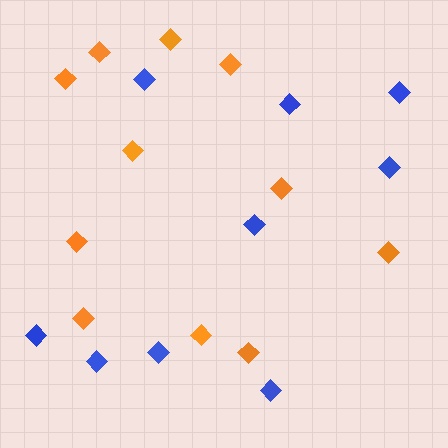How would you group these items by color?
There are 2 groups: one group of blue diamonds (9) and one group of orange diamonds (11).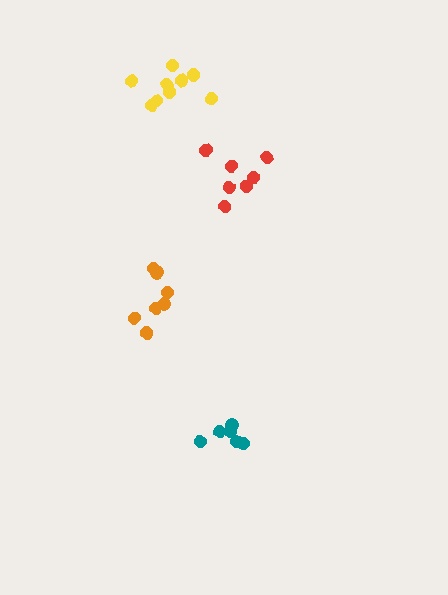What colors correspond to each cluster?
The clusters are colored: yellow, orange, red, teal.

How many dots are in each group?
Group 1: 9 dots, Group 2: 7 dots, Group 3: 7 dots, Group 4: 6 dots (29 total).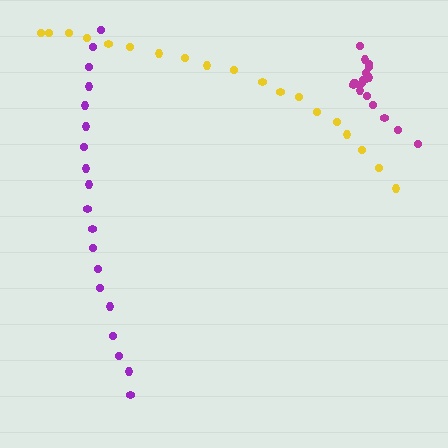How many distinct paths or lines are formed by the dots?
There are 3 distinct paths.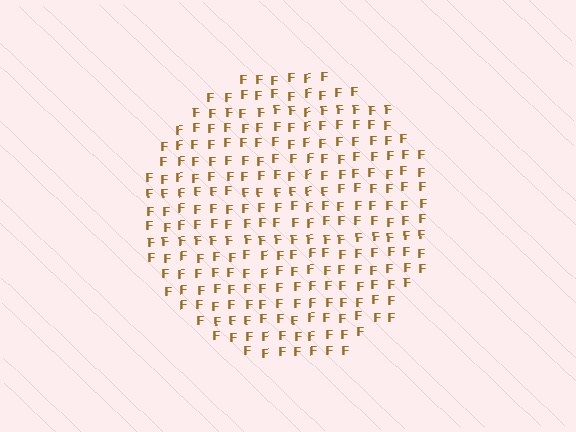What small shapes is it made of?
It is made of small letter F's.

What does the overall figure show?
The overall figure shows a circle.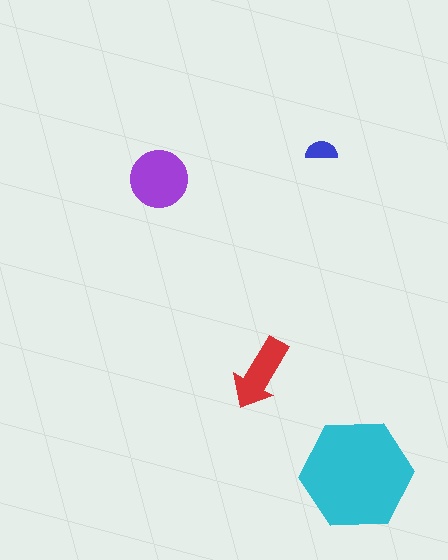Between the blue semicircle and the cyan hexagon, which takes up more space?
The cyan hexagon.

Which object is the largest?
The cyan hexagon.